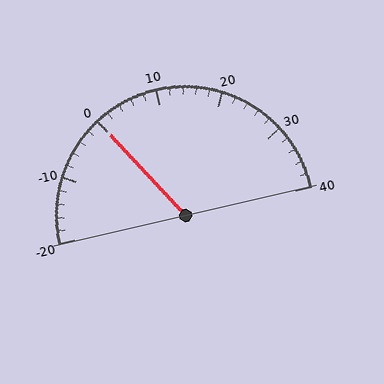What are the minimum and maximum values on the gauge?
The gauge ranges from -20 to 40.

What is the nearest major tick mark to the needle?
The nearest major tick mark is 0.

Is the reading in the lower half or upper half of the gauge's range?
The reading is in the lower half of the range (-20 to 40).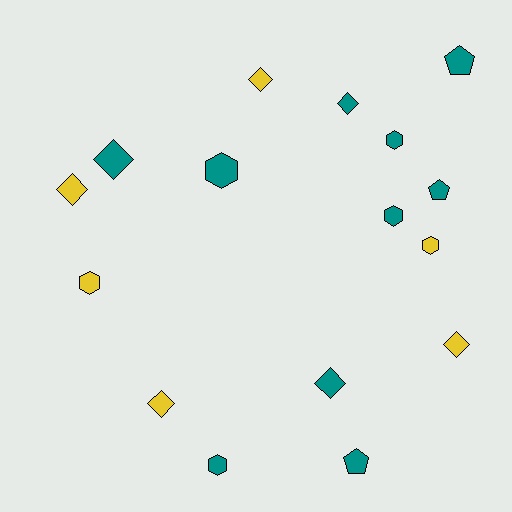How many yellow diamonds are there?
There are 4 yellow diamonds.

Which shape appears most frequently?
Diamond, with 7 objects.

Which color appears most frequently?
Teal, with 10 objects.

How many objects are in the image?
There are 16 objects.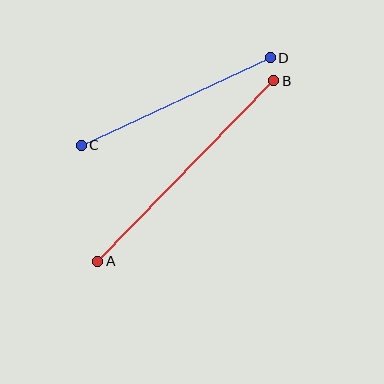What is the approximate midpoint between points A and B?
The midpoint is at approximately (186, 171) pixels.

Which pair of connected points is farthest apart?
Points A and B are farthest apart.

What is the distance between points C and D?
The distance is approximately 208 pixels.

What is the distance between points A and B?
The distance is approximately 252 pixels.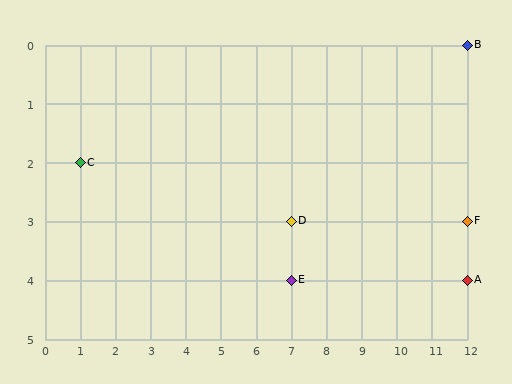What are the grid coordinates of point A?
Point A is at grid coordinates (12, 4).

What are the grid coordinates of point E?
Point E is at grid coordinates (7, 4).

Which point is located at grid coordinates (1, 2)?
Point C is at (1, 2).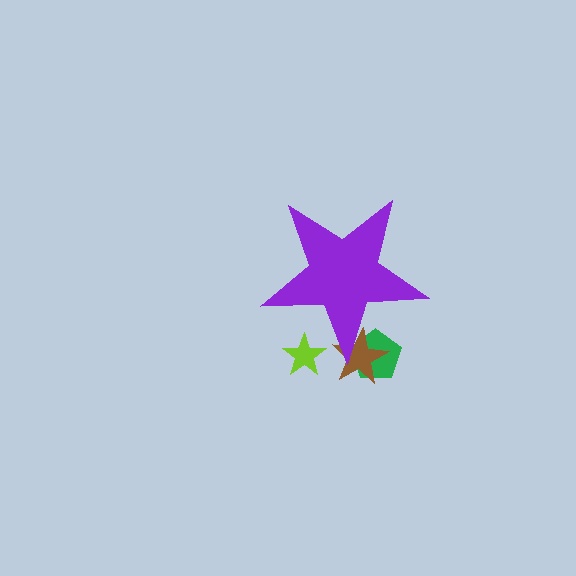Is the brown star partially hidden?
Yes, the brown star is partially hidden behind the purple star.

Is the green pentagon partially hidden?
Yes, the green pentagon is partially hidden behind the purple star.